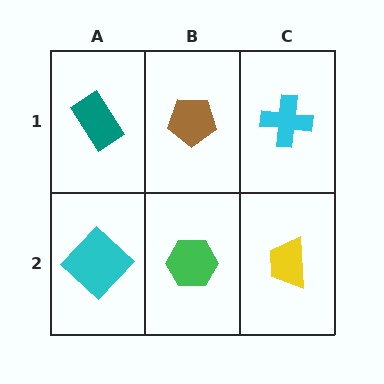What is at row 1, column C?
A cyan cross.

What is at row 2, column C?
A yellow trapezoid.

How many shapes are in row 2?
3 shapes.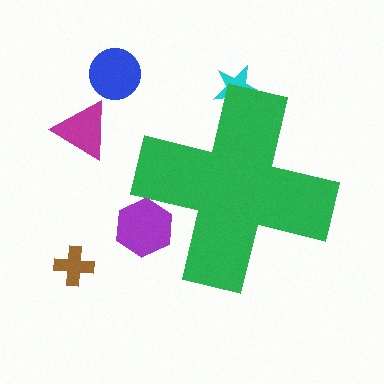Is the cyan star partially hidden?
Yes, the cyan star is partially hidden behind the green cross.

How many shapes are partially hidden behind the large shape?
2 shapes are partially hidden.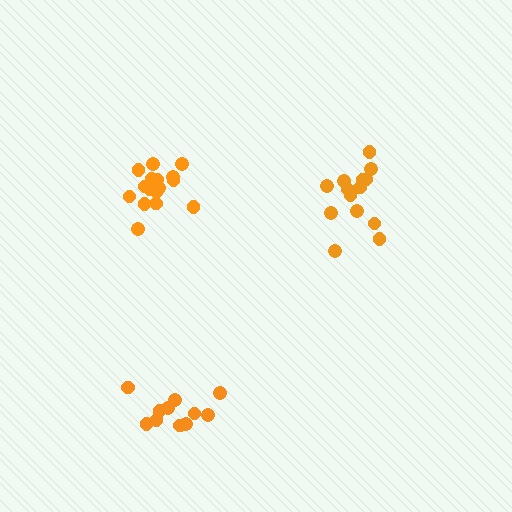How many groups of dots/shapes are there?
There are 3 groups.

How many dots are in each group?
Group 1: 11 dots, Group 2: 16 dots, Group 3: 14 dots (41 total).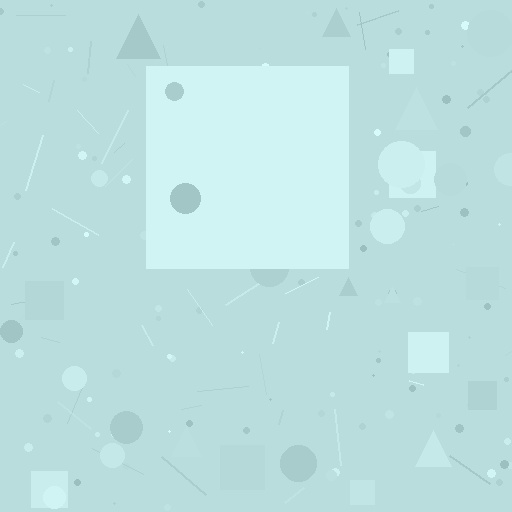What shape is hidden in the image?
A square is hidden in the image.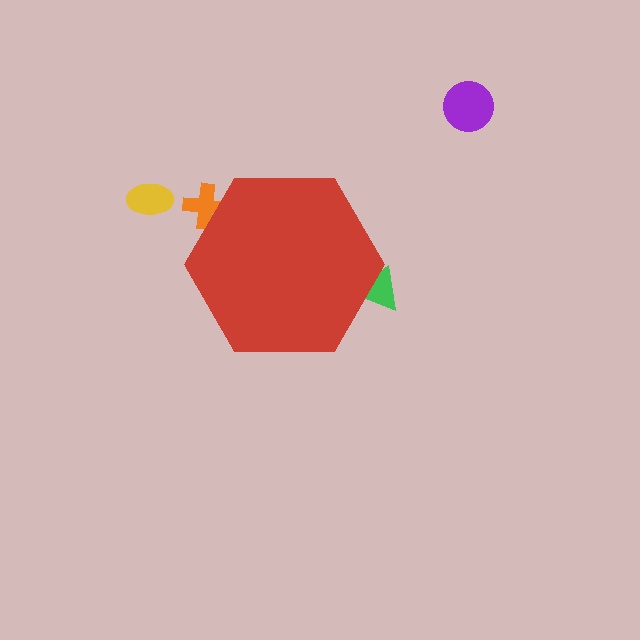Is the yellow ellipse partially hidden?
No, the yellow ellipse is fully visible.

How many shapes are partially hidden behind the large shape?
2 shapes are partially hidden.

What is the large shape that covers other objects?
A red hexagon.